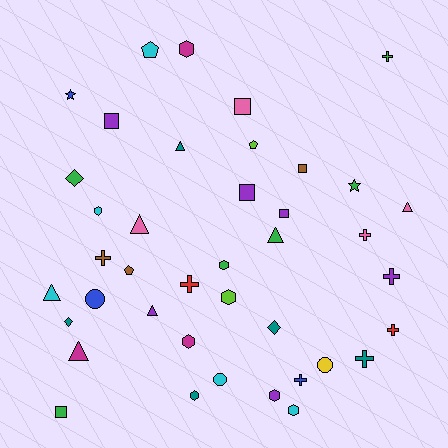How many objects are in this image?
There are 40 objects.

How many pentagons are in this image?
There are 3 pentagons.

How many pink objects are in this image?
There are 4 pink objects.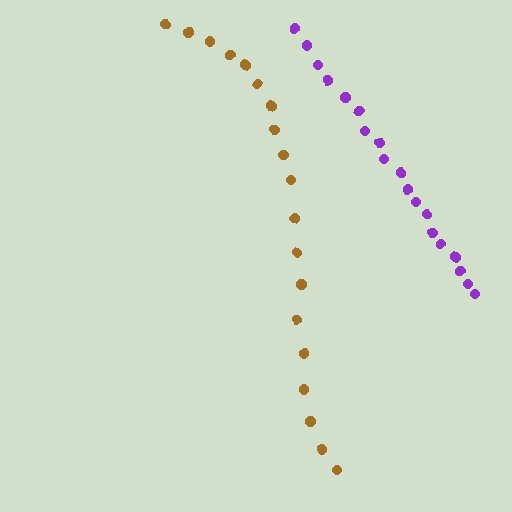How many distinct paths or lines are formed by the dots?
There are 2 distinct paths.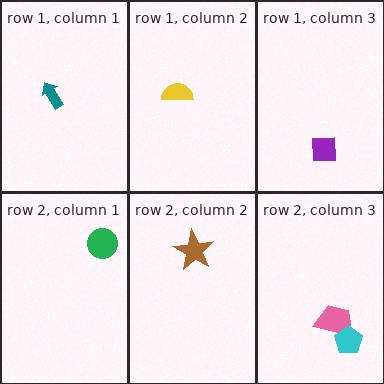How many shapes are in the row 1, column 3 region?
1.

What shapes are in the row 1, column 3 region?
The purple square.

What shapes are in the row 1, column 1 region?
The teal arrow.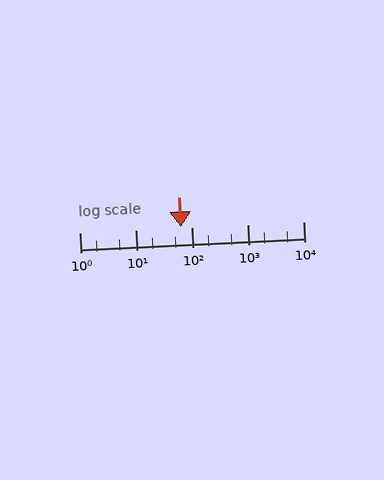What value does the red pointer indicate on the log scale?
The pointer indicates approximately 64.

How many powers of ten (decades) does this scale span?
The scale spans 4 decades, from 1 to 10000.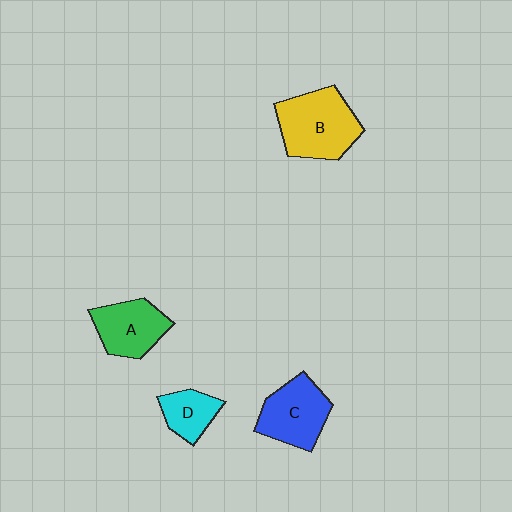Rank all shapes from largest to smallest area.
From largest to smallest: B (yellow), C (blue), A (green), D (cyan).